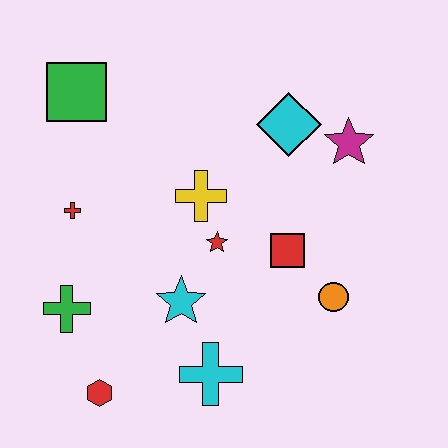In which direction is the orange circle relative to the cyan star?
The orange circle is to the right of the cyan star.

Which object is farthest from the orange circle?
The green square is farthest from the orange circle.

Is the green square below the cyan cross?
No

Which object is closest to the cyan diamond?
The magenta star is closest to the cyan diamond.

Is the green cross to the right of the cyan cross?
No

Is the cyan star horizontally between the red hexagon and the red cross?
No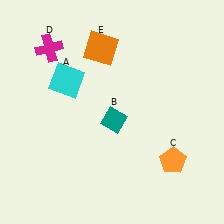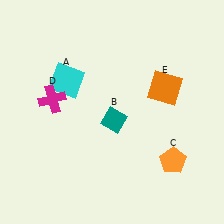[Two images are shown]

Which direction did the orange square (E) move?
The orange square (E) moved right.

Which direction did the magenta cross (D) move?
The magenta cross (D) moved down.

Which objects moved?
The objects that moved are: the magenta cross (D), the orange square (E).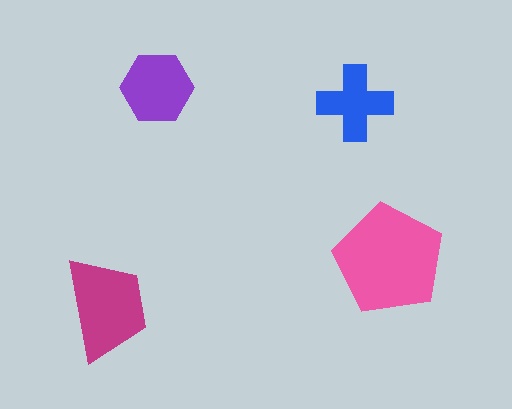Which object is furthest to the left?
The magenta trapezoid is leftmost.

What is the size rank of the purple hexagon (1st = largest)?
3rd.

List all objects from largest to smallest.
The pink pentagon, the magenta trapezoid, the purple hexagon, the blue cross.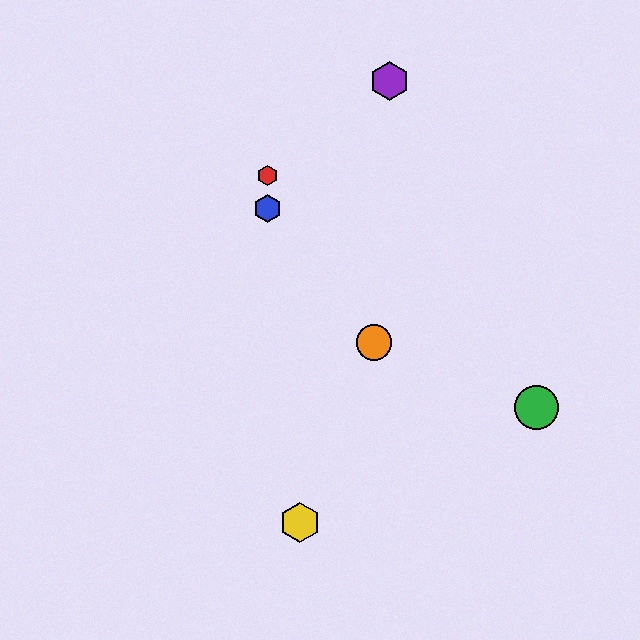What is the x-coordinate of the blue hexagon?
The blue hexagon is at x≈268.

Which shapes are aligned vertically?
The red hexagon, the blue hexagon are aligned vertically.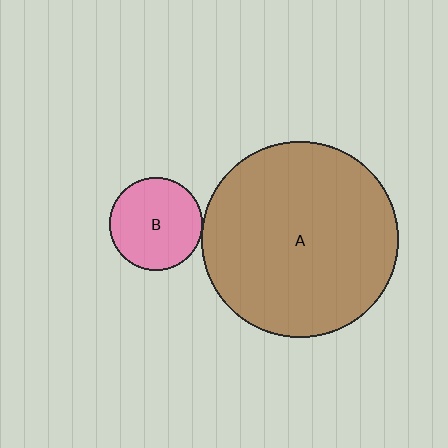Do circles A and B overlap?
Yes.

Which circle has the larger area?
Circle A (brown).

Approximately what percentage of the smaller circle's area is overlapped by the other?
Approximately 5%.